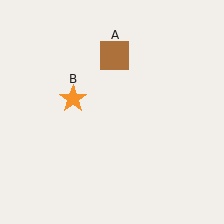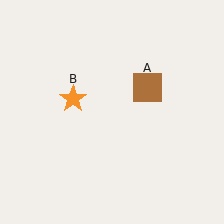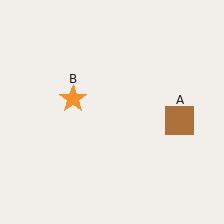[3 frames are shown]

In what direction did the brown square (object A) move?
The brown square (object A) moved down and to the right.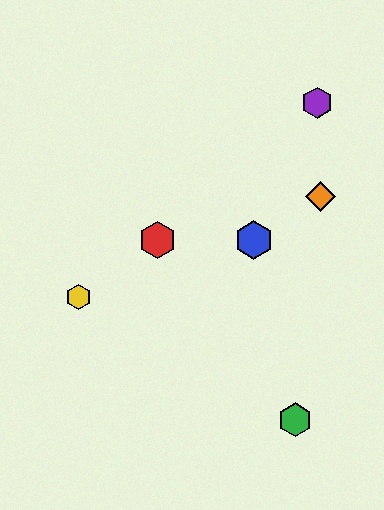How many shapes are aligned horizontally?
2 shapes (the red hexagon, the blue hexagon) are aligned horizontally.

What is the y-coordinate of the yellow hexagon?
The yellow hexagon is at y≈297.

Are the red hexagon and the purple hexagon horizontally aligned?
No, the red hexagon is at y≈240 and the purple hexagon is at y≈103.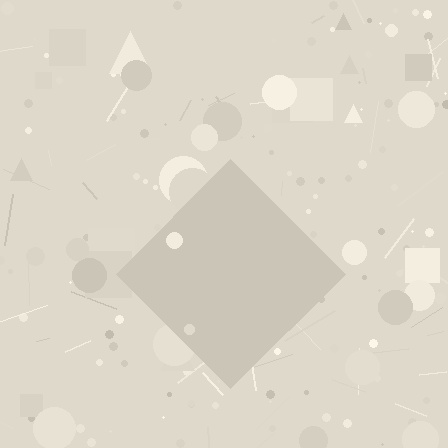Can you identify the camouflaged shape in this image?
The camouflaged shape is a diamond.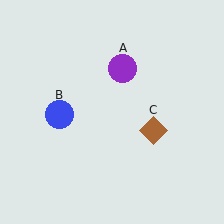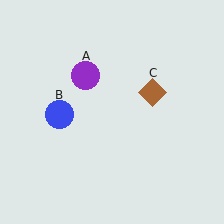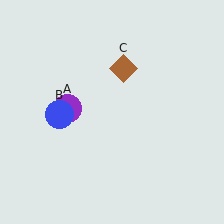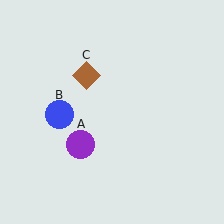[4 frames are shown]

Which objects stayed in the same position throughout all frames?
Blue circle (object B) remained stationary.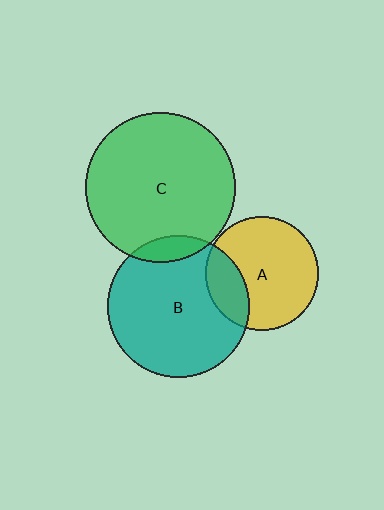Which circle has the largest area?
Circle C (green).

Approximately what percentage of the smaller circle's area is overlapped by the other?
Approximately 10%.